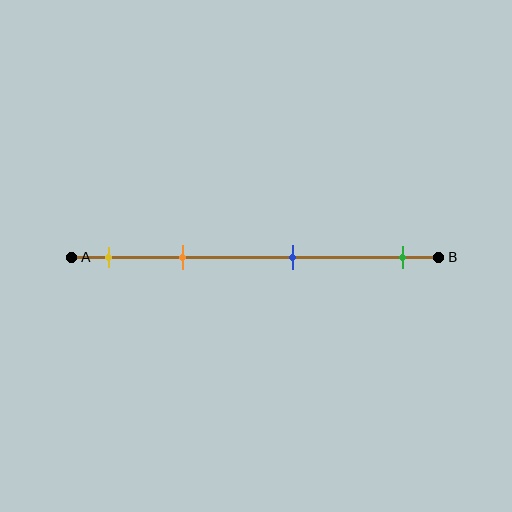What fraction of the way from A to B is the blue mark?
The blue mark is approximately 60% (0.6) of the way from A to B.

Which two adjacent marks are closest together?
The yellow and orange marks are the closest adjacent pair.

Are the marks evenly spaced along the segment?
No, the marks are not evenly spaced.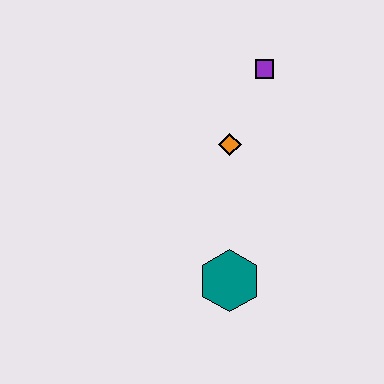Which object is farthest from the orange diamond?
The teal hexagon is farthest from the orange diamond.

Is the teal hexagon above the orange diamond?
No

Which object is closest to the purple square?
The orange diamond is closest to the purple square.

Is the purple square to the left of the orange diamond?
No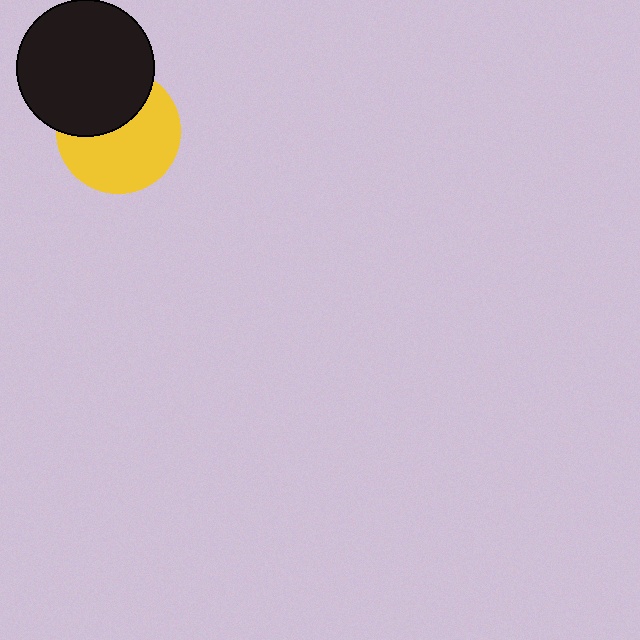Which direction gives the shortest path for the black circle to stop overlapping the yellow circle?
Moving up gives the shortest separation.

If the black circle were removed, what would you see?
You would see the complete yellow circle.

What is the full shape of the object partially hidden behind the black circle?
The partially hidden object is a yellow circle.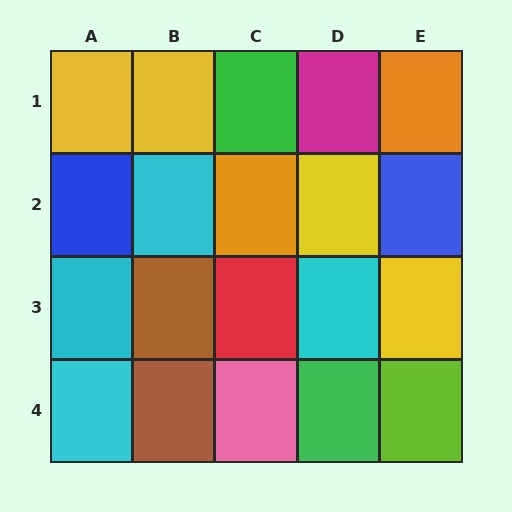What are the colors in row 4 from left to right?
Cyan, brown, pink, green, lime.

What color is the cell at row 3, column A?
Cyan.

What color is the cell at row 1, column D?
Magenta.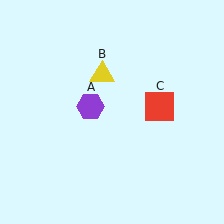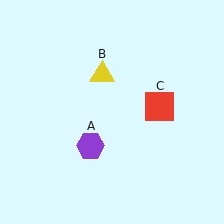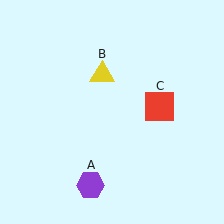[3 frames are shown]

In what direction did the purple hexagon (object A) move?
The purple hexagon (object A) moved down.